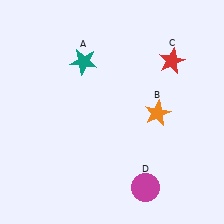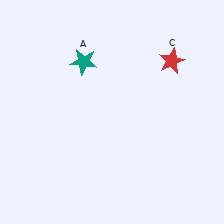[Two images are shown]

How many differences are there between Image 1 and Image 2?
There are 2 differences between the two images.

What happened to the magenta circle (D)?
The magenta circle (D) was removed in Image 2. It was in the bottom-right area of Image 1.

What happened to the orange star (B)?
The orange star (B) was removed in Image 2. It was in the bottom-right area of Image 1.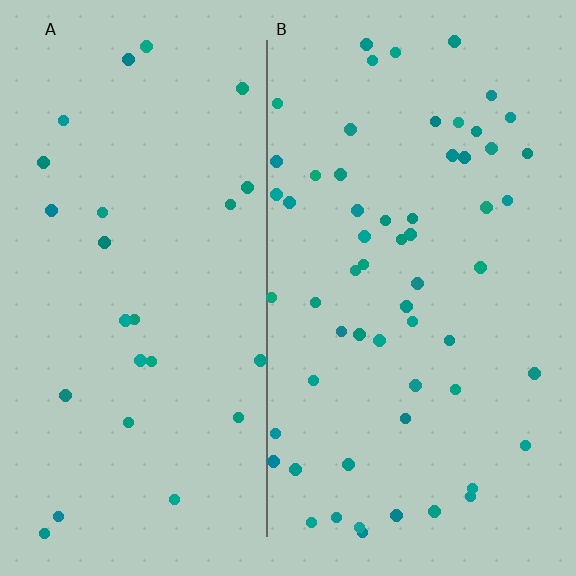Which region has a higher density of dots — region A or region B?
B (the right).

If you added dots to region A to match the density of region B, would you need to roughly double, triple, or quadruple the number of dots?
Approximately double.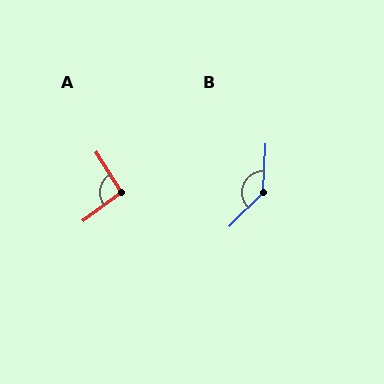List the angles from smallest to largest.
A (95°), B (138°).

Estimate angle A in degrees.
Approximately 95 degrees.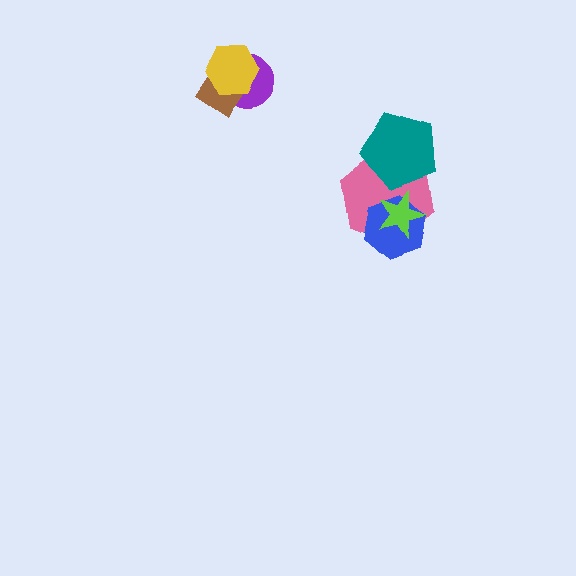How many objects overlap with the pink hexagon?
3 objects overlap with the pink hexagon.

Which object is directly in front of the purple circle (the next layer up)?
The brown diamond is directly in front of the purple circle.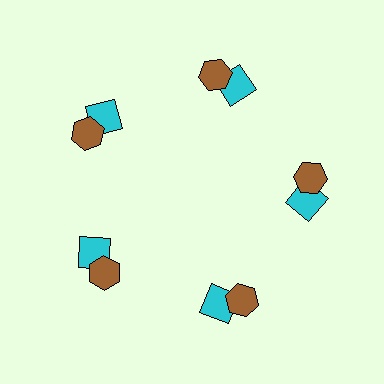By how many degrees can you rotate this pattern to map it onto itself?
The pattern maps onto itself every 72 degrees of rotation.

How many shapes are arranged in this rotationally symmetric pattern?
There are 10 shapes, arranged in 5 groups of 2.